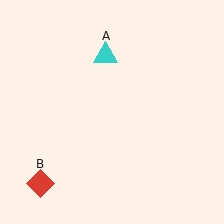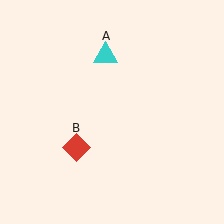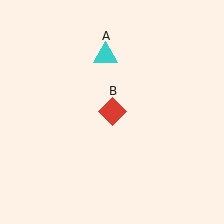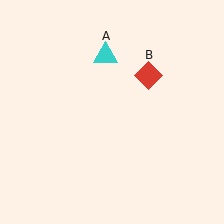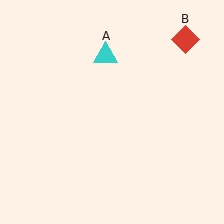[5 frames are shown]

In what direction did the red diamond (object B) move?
The red diamond (object B) moved up and to the right.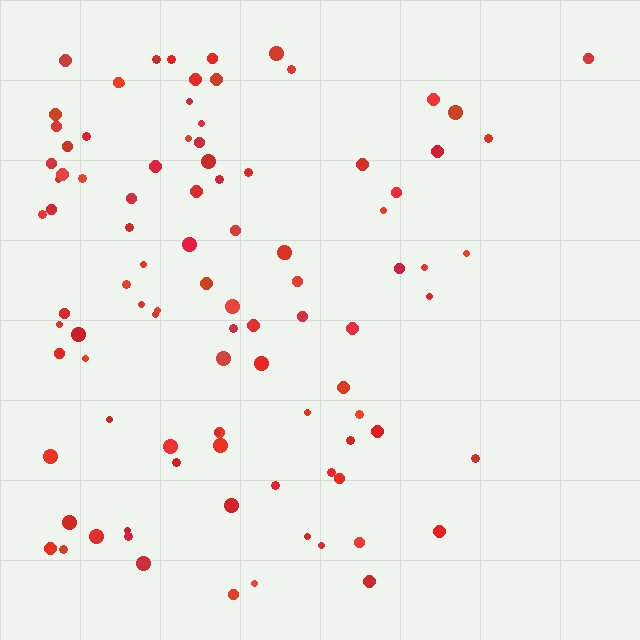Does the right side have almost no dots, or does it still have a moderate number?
Still a moderate number, just noticeably fewer than the left.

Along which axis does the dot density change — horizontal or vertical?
Horizontal.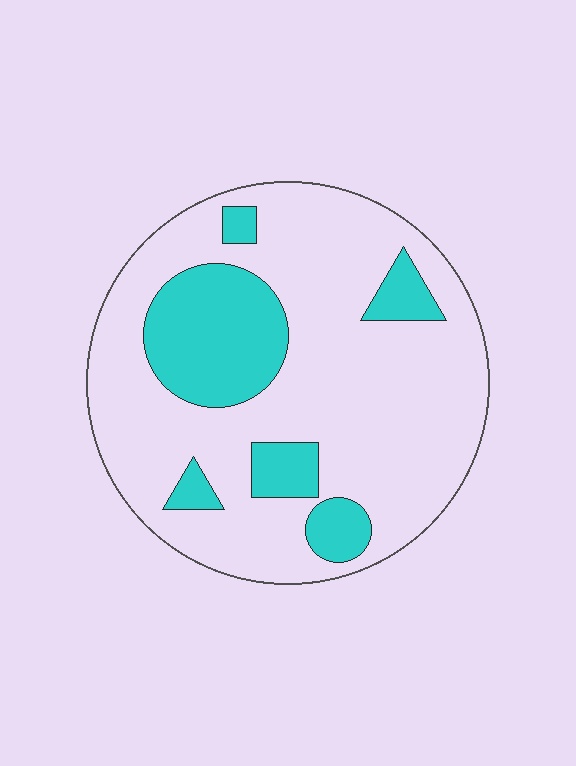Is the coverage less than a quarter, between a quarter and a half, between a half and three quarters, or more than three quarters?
Less than a quarter.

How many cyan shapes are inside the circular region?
6.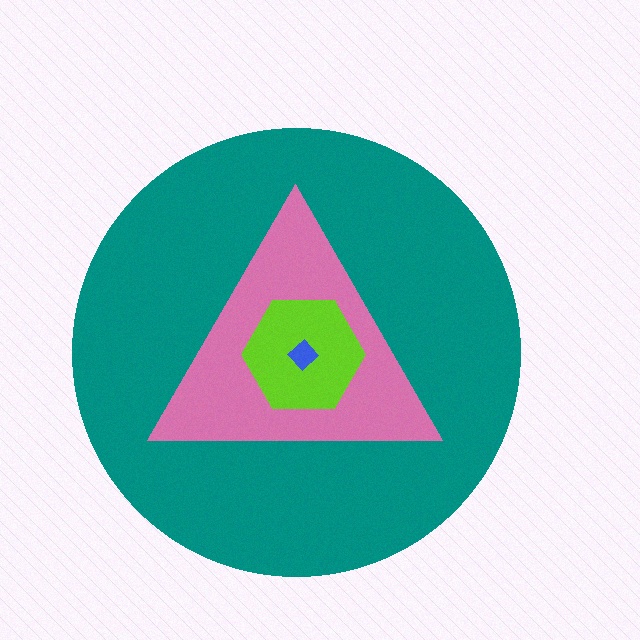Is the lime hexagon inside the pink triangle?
Yes.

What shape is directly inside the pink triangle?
The lime hexagon.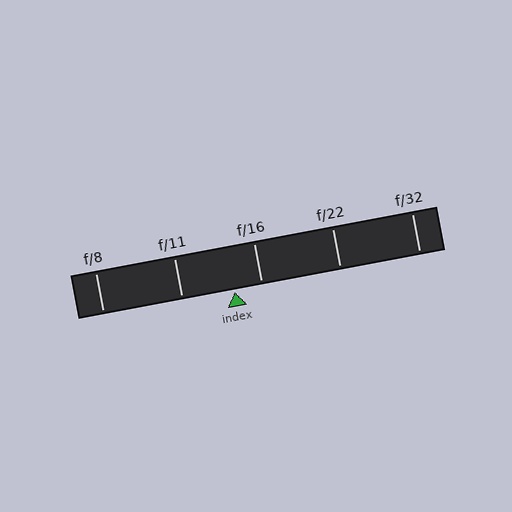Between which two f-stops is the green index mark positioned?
The index mark is between f/11 and f/16.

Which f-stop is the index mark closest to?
The index mark is closest to f/16.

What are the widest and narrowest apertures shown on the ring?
The widest aperture shown is f/8 and the narrowest is f/32.